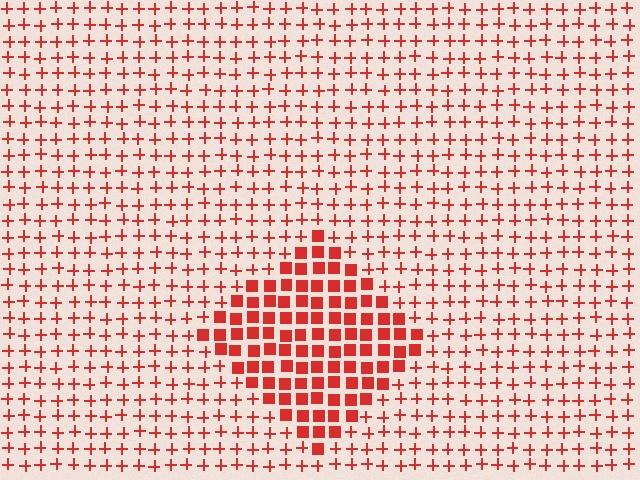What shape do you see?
I see a diamond.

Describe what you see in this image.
The image is filled with small red elements arranged in a uniform grid. A diamond-shaped region contains squares, while the surrounding area contains plus signs. The boundary is defined purely by the change in element shape.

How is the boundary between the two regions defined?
The boundary is defined by a change in element shape: squares inside vs. plus signs outside. All elements share the same color and spacing.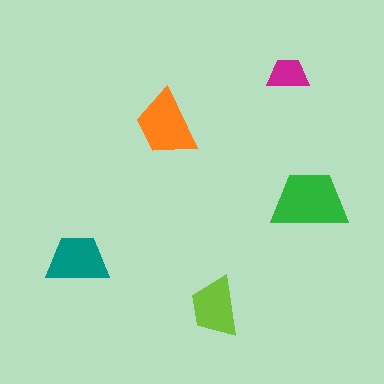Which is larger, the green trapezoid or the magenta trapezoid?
The green one.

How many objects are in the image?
There are 5 objects in the image.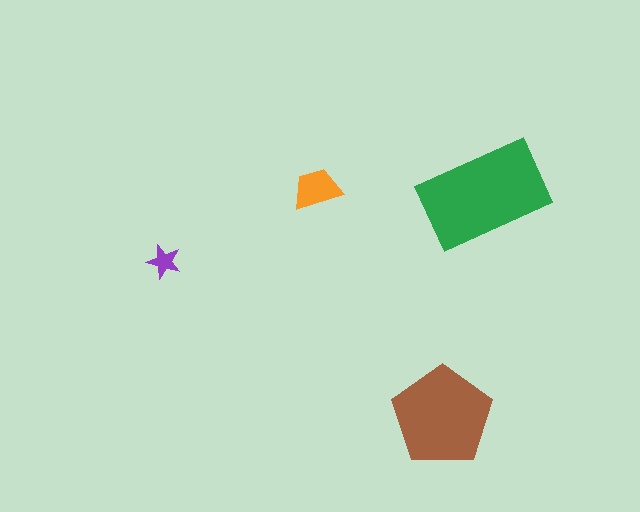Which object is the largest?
The green rectangle.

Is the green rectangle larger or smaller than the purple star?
Larger.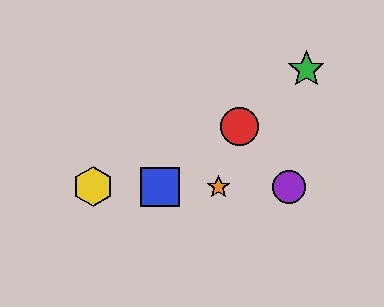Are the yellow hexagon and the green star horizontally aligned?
No, the yellow hexagon is at y≈187 and the green star is at y≈70.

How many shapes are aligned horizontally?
4 shapes (the blue square, the yellow hexagon, the purple circle, the orange star) are aligned horizontally.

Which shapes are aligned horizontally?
The blue square, the yellow hexagon, the purple circle, the orange star are aligned horizontally.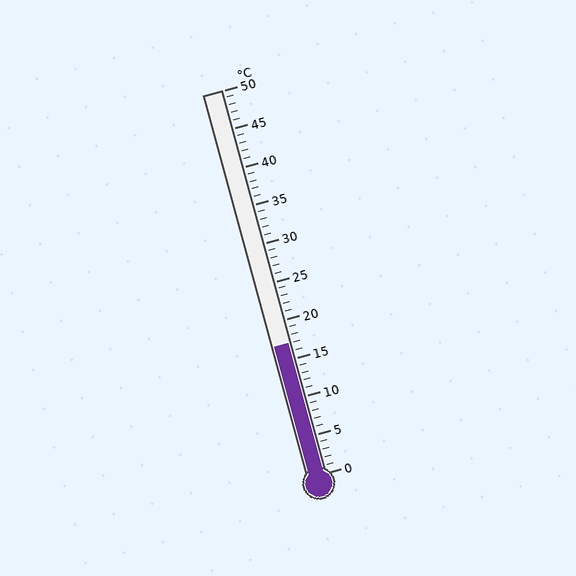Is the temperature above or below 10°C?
The temperature is above 10°C.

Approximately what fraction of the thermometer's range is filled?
The thermometer is filled to approximately 35% of its range.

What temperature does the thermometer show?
The thermometer shows approximately 17°C.